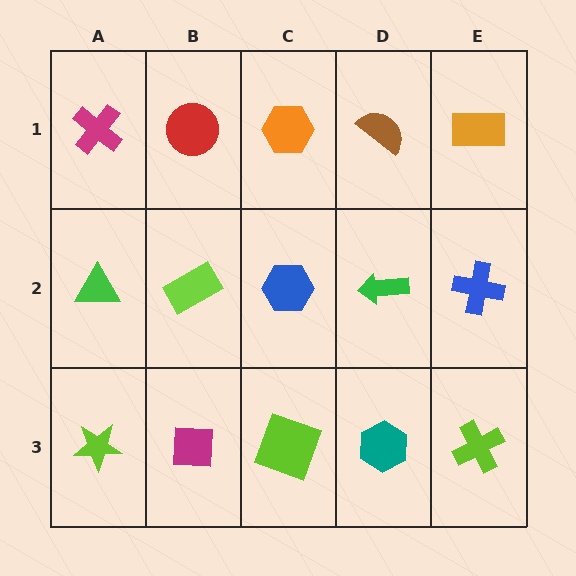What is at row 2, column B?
A lime rectangle.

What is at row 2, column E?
A blue cross.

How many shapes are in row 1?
5 shapes.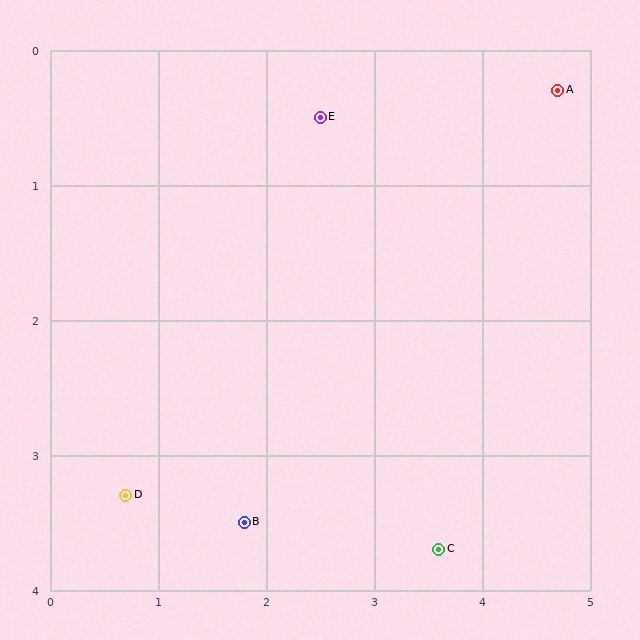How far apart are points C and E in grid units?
Points C and E are about 3.4 grid units apart.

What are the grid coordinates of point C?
Point C is at approximately (3.6, 3.7).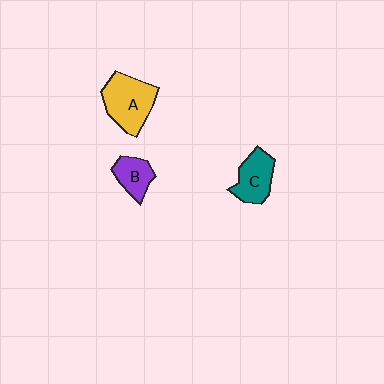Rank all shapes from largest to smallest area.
From largest to smallest: A (yellow), C (teal), B (purple).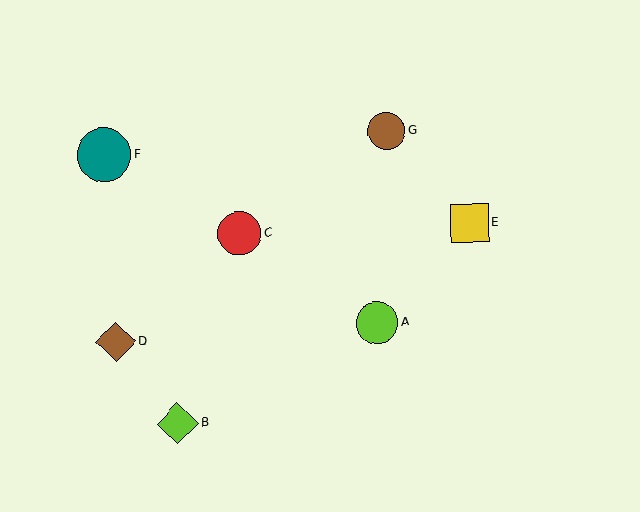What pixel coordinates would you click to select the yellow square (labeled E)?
Click at (469, 223) to select the yellow square E.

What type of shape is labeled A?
Shape A is a lime circle.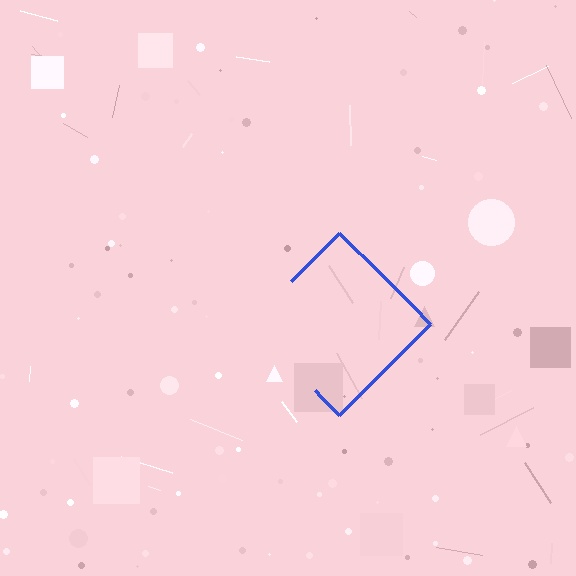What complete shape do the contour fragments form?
The contour fragments form a diamond.